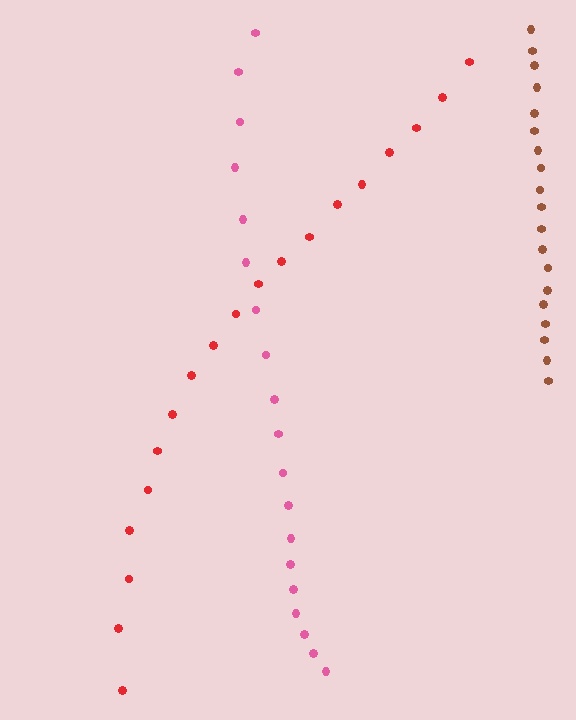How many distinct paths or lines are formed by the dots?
There are 3 distinct paths.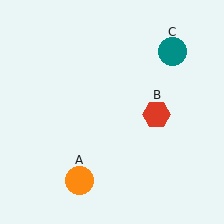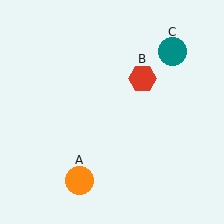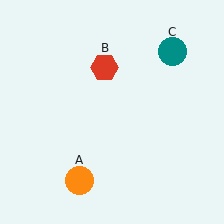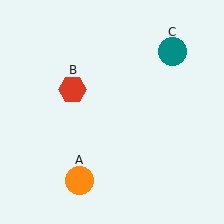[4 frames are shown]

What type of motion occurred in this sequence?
The red hexagon (object B) rotated counterclockwise around the center of the scene.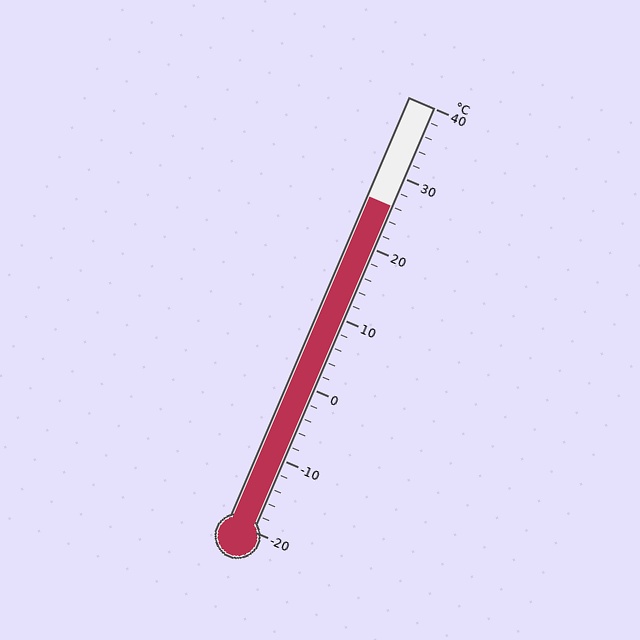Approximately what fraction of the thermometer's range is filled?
The thermometer is filled to approximately 75% of its range.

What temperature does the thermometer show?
The thermometer shows approximately 26°C.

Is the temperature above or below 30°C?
The temperature is below 30°C.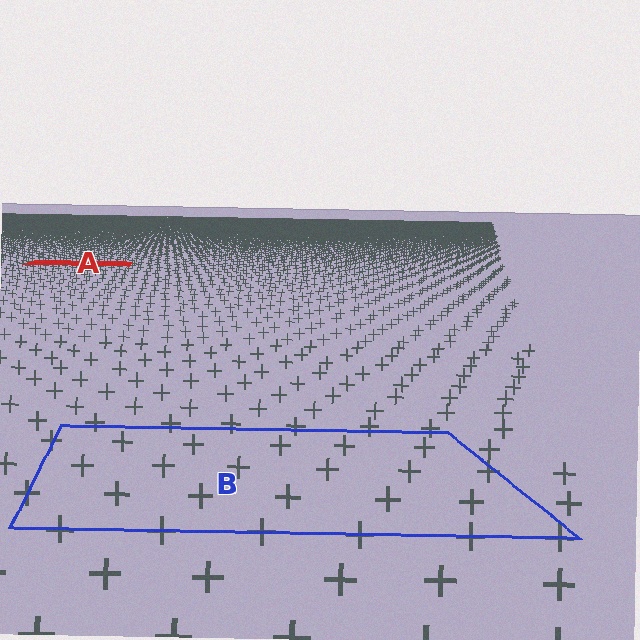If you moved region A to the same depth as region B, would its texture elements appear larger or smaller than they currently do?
They would appear larger. At a closer depth, the same texture elements are projected at a bigger on-screen size.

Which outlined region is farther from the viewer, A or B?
Region A is farther from the viewer — the texture elements inside it appear smaller and more densely packed.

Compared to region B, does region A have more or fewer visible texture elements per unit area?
Region A has more texture elements per unit area — they are packed more densely because it is farther away.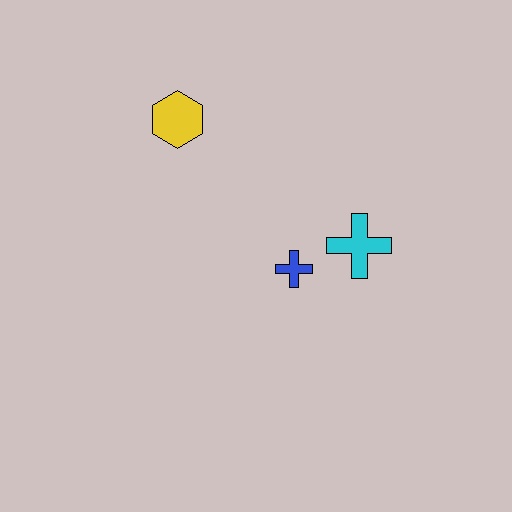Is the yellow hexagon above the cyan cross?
Yes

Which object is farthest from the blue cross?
The yellow hexagon is farthest from the blue cross.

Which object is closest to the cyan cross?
The blue cross is closest to the cyan cross.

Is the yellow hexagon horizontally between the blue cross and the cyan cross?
No